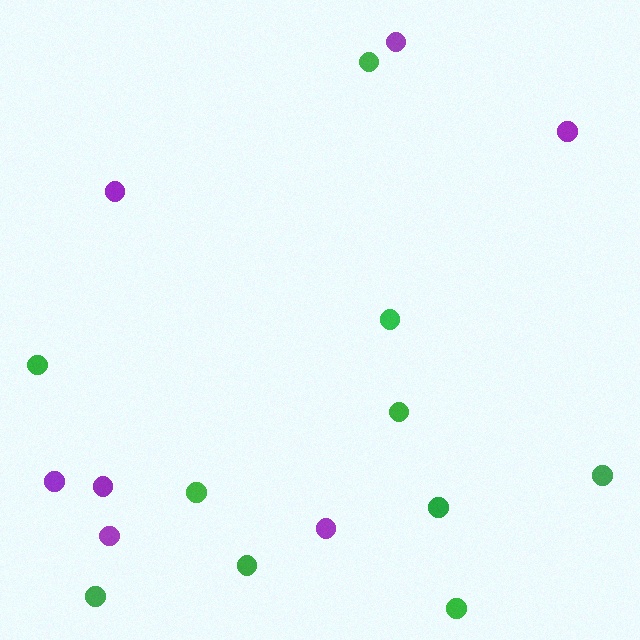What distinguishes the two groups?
There are 2 groups: one group of purple circles (7) and one group of green circles (10).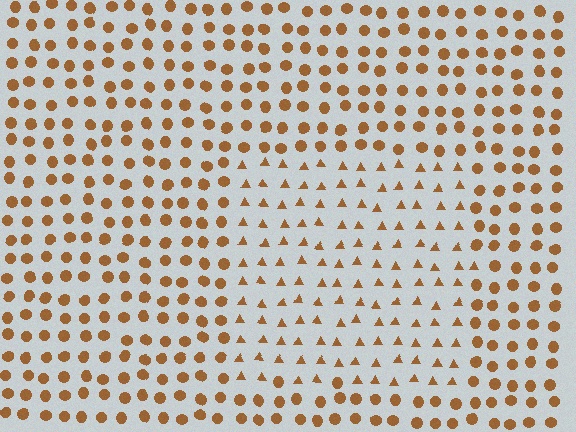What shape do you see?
I see a rectangle.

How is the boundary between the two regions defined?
The boundary is defined by a change in element shape: triangles inside vs. circles outside. All elements share the same color and spacing.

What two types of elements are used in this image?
The image uses triangles inside the rectangle region and circles outside it.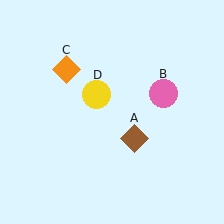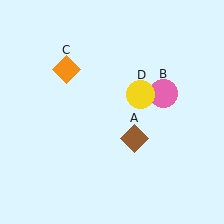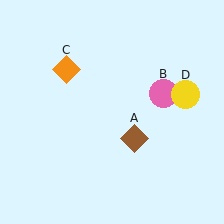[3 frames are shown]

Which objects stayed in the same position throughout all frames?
Brown diamond (object A) and pink circle (object B) and orange diamond (object C) remained stationary.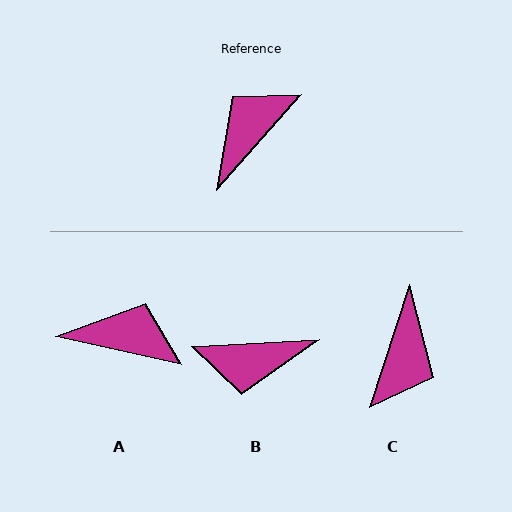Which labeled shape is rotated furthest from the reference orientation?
C, about 156 degrees away.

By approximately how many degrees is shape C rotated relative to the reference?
Approximately 156 degrees clockwise.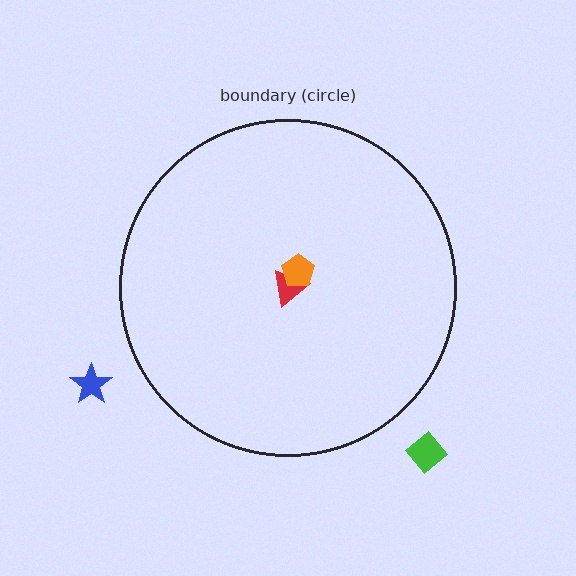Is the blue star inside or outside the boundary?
Outside.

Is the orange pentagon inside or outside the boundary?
Inside.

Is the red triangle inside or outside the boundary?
Inside.